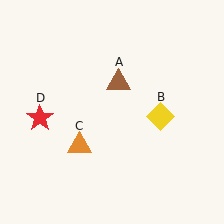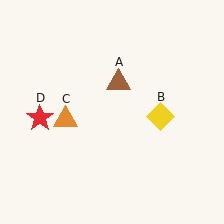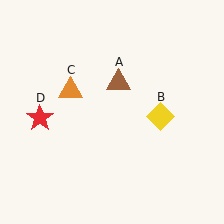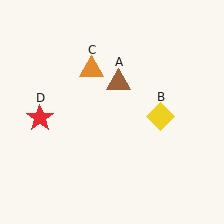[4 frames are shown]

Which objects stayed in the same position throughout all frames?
Brown triangle (object A) and yellow diamond (object B) and red star (object D) remained stationary.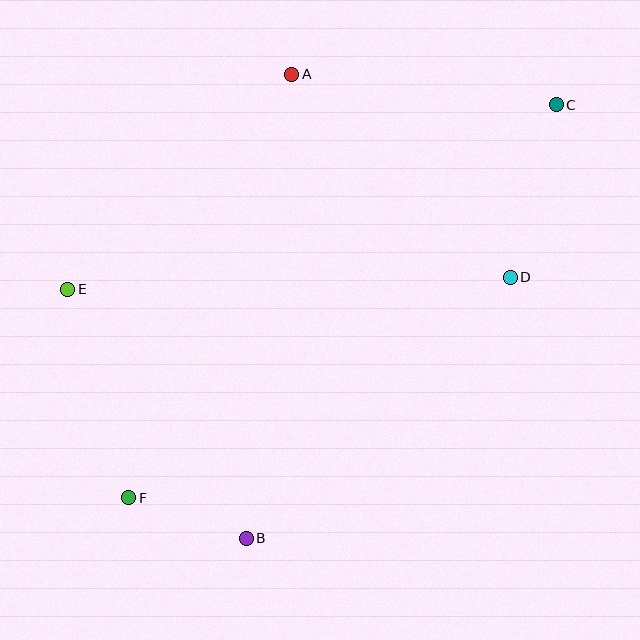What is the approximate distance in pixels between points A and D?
The distance between A and D is approximately 298 pixels.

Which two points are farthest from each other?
Points C and F are farthest from each other.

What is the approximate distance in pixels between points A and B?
The distance between A and B is approximately 467 pixels.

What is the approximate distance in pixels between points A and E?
The distance between A and E is approximately 311 pixels.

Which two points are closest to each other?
Points B and F are closest to each other.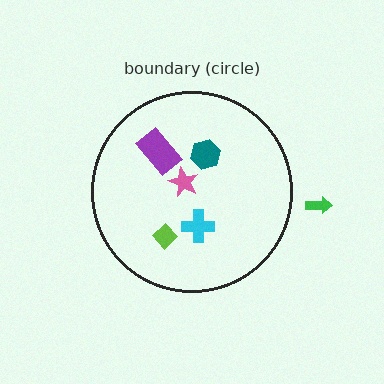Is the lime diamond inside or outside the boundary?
Inside.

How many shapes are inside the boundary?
5 inside, 1 outside.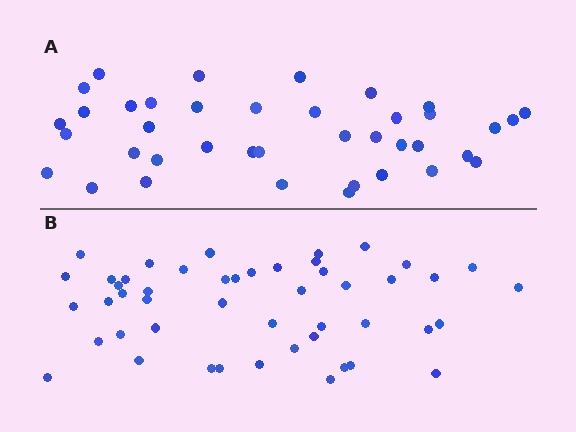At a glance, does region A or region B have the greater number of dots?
Region B (the bottom region) has more dots.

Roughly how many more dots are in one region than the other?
Region B has roughly 8 or so more dots than region A.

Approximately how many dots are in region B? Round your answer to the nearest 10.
About 50 dots. (The exact count is 48, which rounds to 50.)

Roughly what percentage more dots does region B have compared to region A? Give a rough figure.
About 25% more.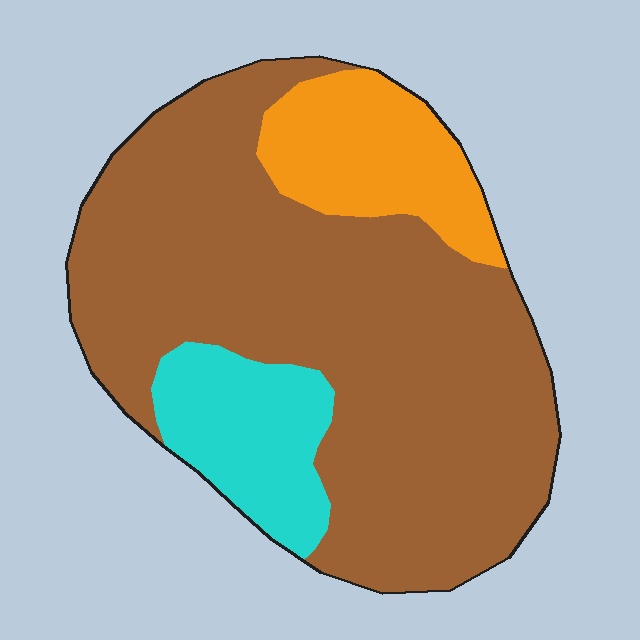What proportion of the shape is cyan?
Cyan covers around 15% of the shape.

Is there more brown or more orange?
Brown.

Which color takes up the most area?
Brown, at roughly 70%.